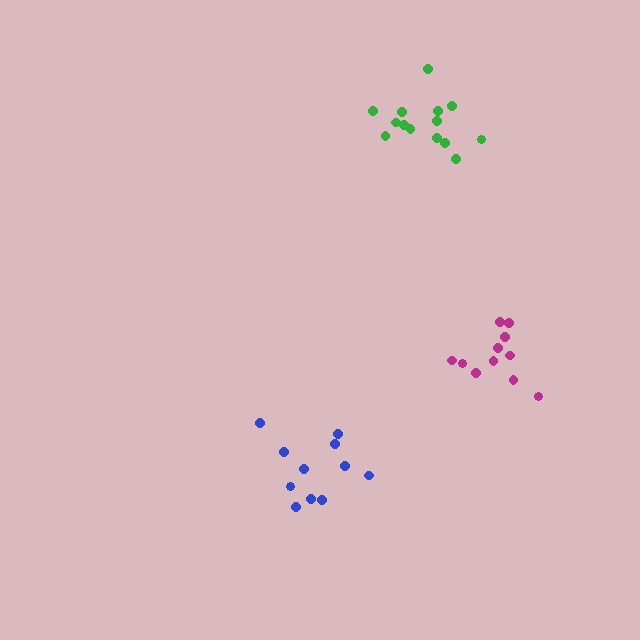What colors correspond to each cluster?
The clusters are colored: magenta, blue, green.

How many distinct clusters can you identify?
There are 3 distinct clusters.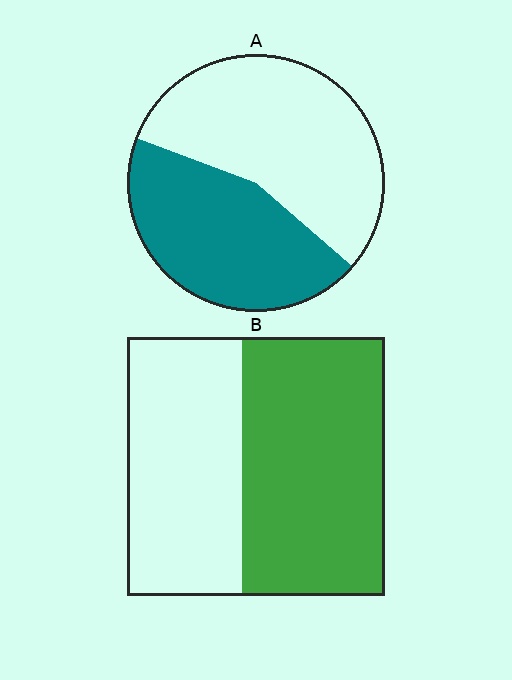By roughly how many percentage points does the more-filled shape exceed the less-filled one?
By roughly 10 percentage points (B over A).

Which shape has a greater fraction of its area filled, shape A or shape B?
Shape B.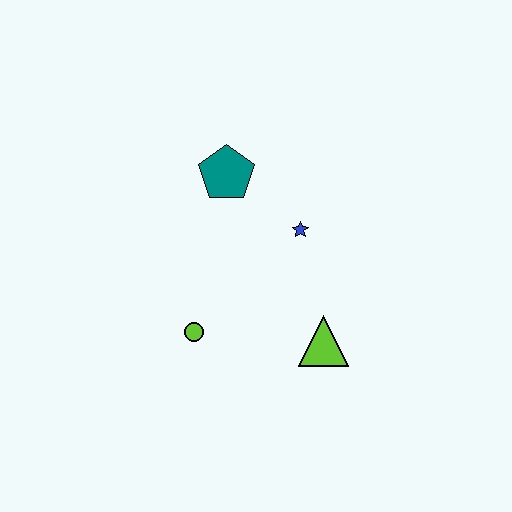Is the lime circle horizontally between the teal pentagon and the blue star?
No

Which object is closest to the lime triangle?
The blue star is closest to the lime triangle.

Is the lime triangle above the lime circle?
No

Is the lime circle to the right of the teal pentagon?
No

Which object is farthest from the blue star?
The lime circle is farthest from the blue star.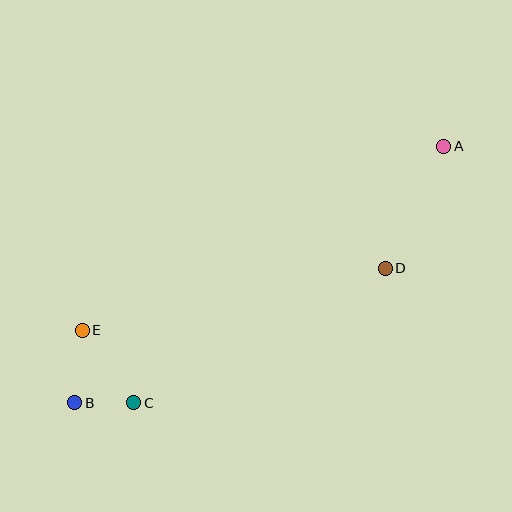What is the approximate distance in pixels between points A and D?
The distance between A and D is approximately 136 pixels.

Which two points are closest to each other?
Points B and C are closest to each other.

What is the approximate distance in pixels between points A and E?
The distance between A and E is approximately 406 pixels.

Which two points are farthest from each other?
Points A and B are farthest from each other.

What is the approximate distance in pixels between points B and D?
The distance between B and D is approximately 339 pixels.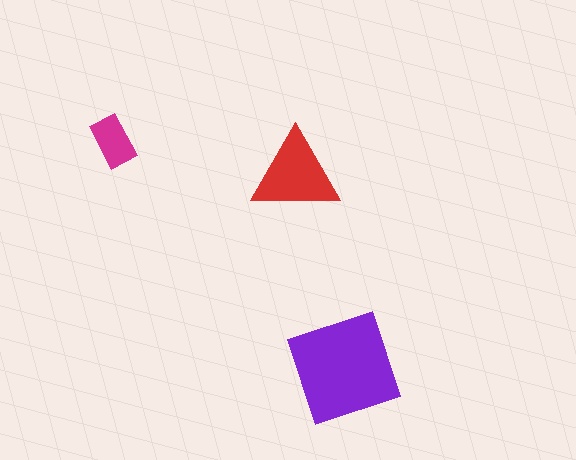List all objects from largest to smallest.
The purple square, the red triangle, the magenta rectangle.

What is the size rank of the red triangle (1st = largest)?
2nd.